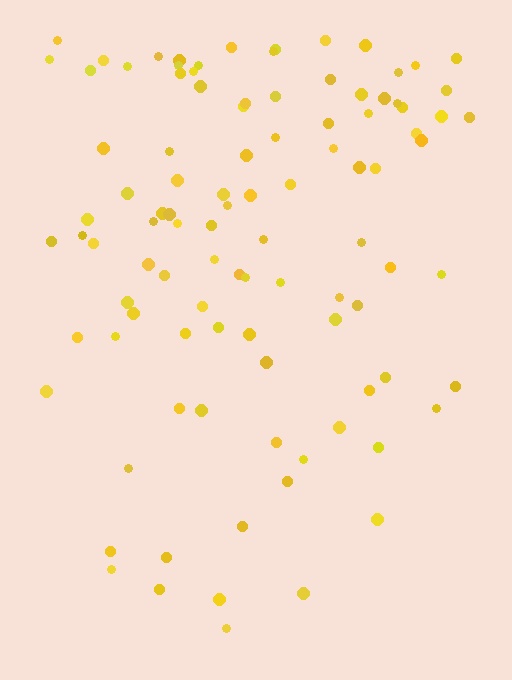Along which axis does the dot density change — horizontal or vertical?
Vertical.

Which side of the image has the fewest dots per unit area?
The bottom.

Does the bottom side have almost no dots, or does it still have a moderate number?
Still a moderate number, just noticeably fewer than the top.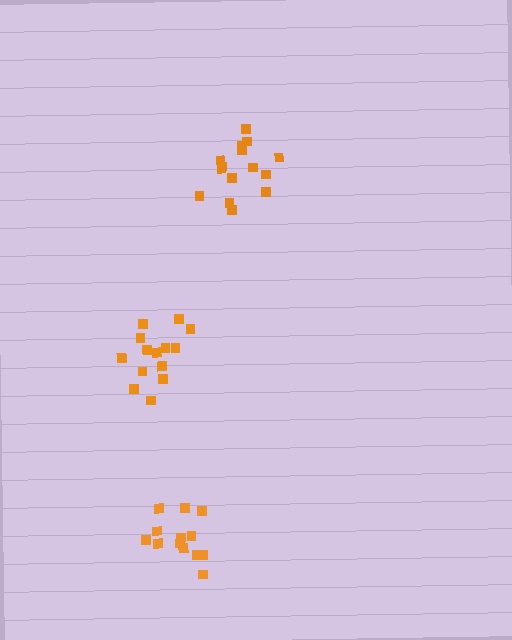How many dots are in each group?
Group 1: 13 dots, Group 2: 15 dots, Group 3: 14 dots (42 total).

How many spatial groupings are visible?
There are 3 spatial groupings.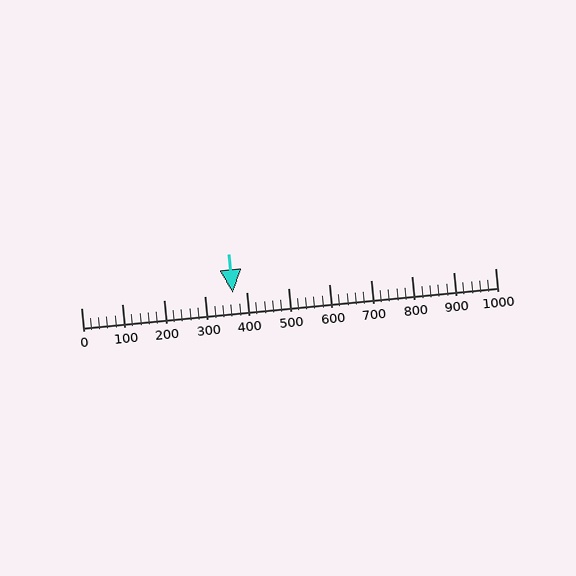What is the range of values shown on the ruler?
The ruler shows values from 0 to 1000.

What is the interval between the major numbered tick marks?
The major tick marks are spaced 100 units apart.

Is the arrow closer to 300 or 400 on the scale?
The arrow is closer to 400.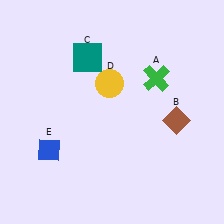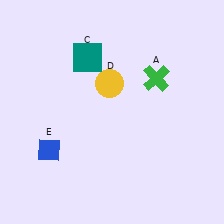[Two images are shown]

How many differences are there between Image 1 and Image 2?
There is 1 difference between the two images.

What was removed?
The brown diamond (B) was removed in Image 2.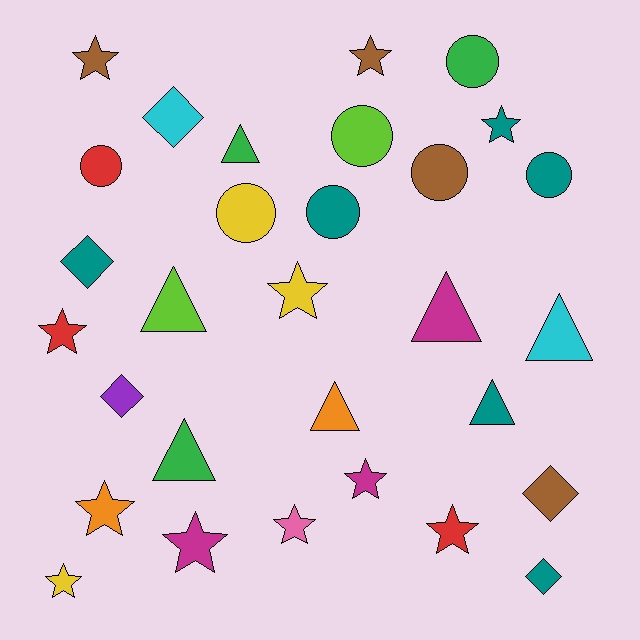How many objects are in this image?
There are 30 objects.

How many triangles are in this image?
There are 7 triangles.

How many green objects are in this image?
There are 3 green objects.